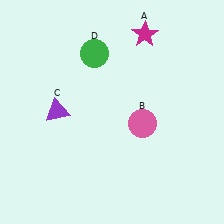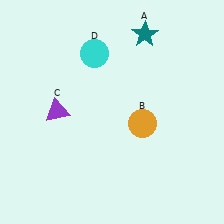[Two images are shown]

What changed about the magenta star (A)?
In Image 1, A is magenta. In Image 2, it changed to teal.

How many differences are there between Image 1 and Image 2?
There are 3 differences between the two images.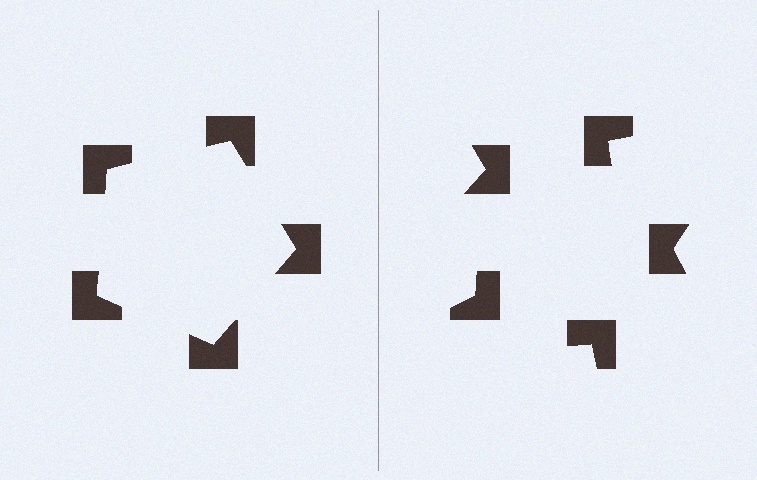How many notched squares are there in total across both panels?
10 — 5 on each side.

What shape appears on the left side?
An illusory pentagon.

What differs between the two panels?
The notched squares are positioned identically on both sides; only the wedge orientations differ. On the left they align to a pentagon; on the right they are misaligned.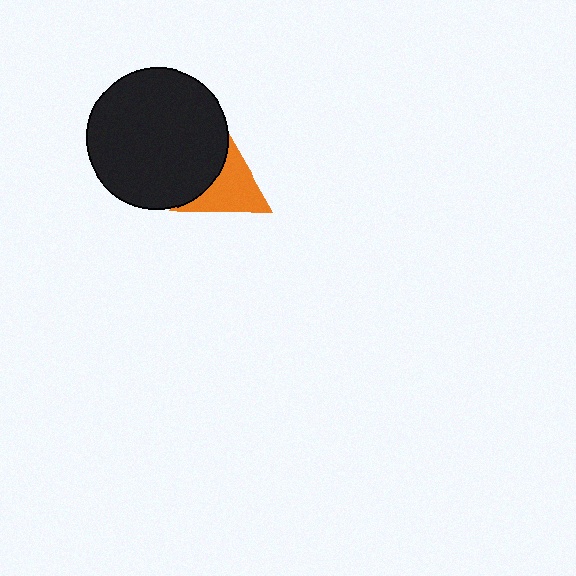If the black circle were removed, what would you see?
You would see the complete orange triangle.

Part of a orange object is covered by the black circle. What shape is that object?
It is a triangle.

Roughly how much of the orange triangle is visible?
About half of it is visible (roughly 63%).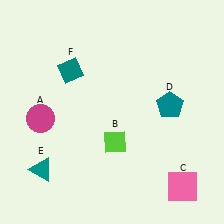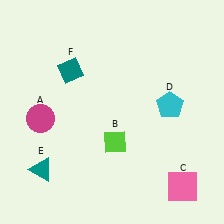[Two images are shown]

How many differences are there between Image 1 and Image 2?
There is 1 difference between the two images.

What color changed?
The pentagon (D) changed from teal in Image 1 to cyan in Image 2.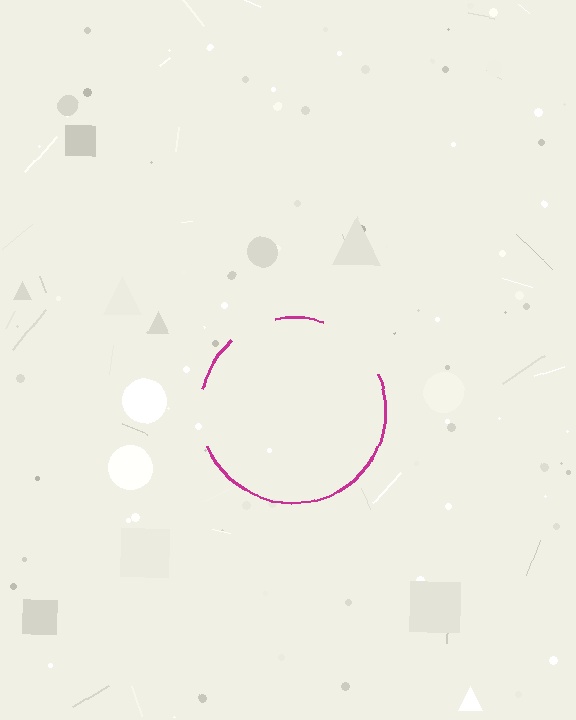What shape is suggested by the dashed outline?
The dashed outline suggests a circle.